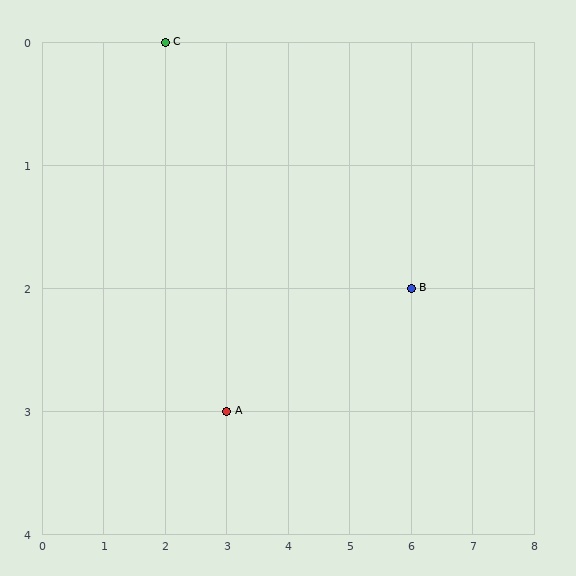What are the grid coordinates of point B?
Point B is at grid coordinates (6, 2).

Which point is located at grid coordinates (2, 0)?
Point C is at (2, 0).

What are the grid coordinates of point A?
Point A is at grid coordinates (3, 3).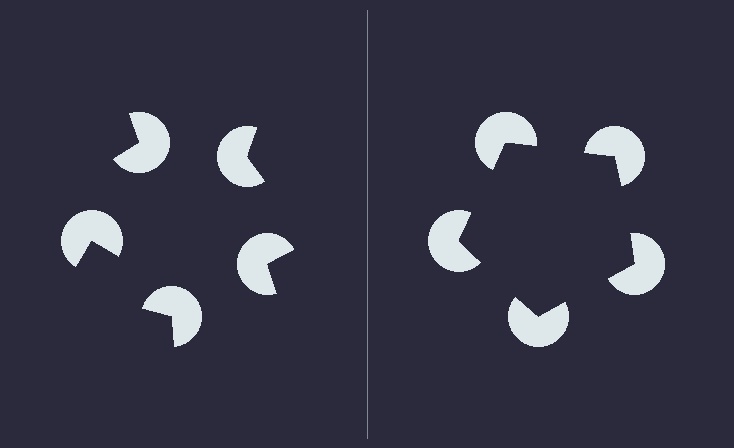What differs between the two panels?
The pac-man discs are positioned identically on both sides; only the wedge orientations differ. On the right they align to a pentagon; on the left they are misaligned.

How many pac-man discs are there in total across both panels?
10 — 5 on each side.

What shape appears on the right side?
An illusory pentagon.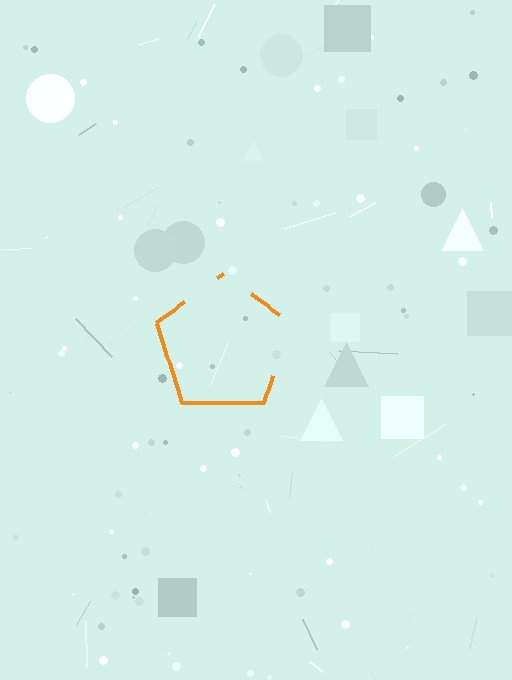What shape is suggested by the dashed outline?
The dashed outline suggests a pentagon.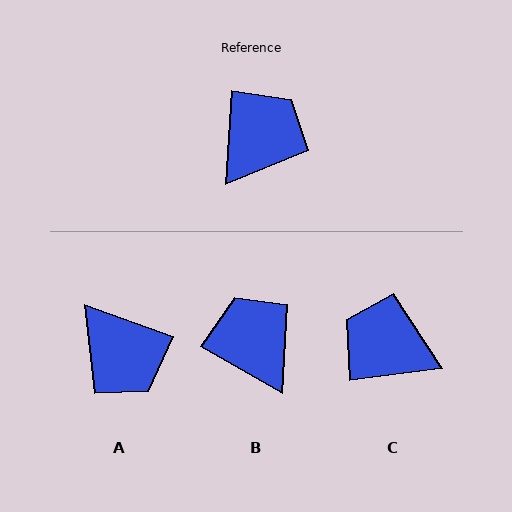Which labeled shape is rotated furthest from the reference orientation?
A, about 106 degrees away.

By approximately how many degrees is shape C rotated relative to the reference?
Approximately 101 degrees counter-clockwise.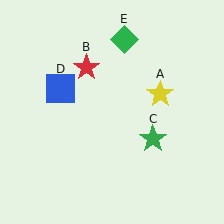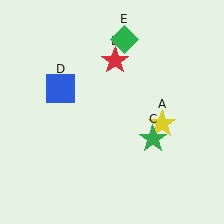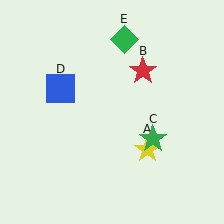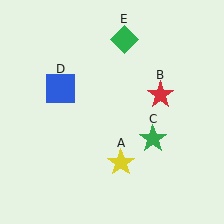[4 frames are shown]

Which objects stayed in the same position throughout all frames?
Green star (object C) and blue square (object D) and green diamond (object E) remained stationary.